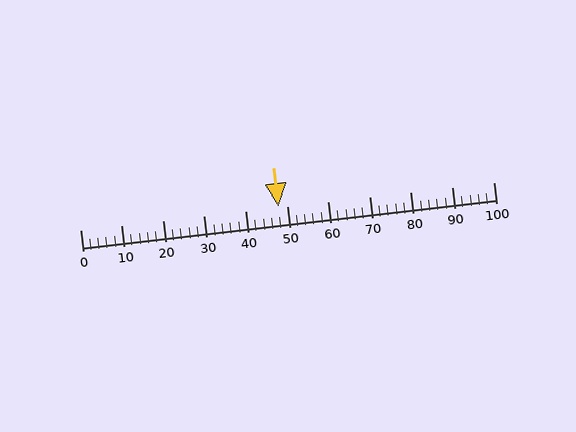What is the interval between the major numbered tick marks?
The major tick marks are spaced 10 units apart.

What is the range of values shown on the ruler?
The ruler shows values from 0 to 100.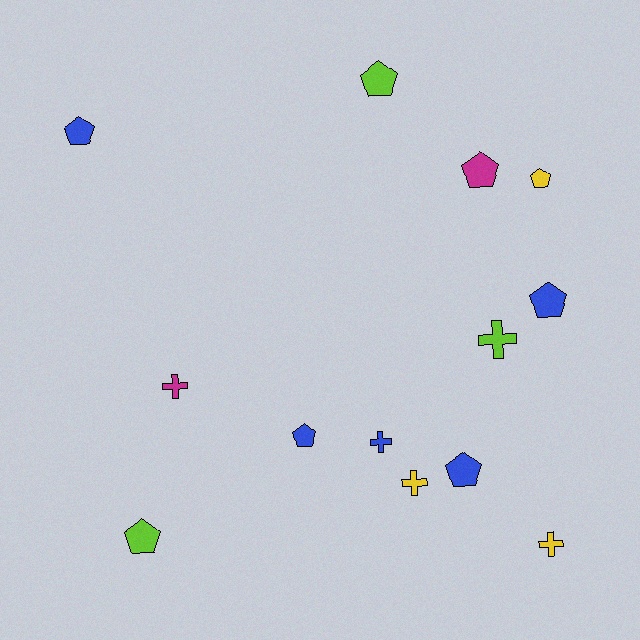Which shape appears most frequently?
Pentagon, with 8 objects.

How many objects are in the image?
There are 13 objects.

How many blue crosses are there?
There is 1 blue cross.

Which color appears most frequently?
Blue, with 5 objects.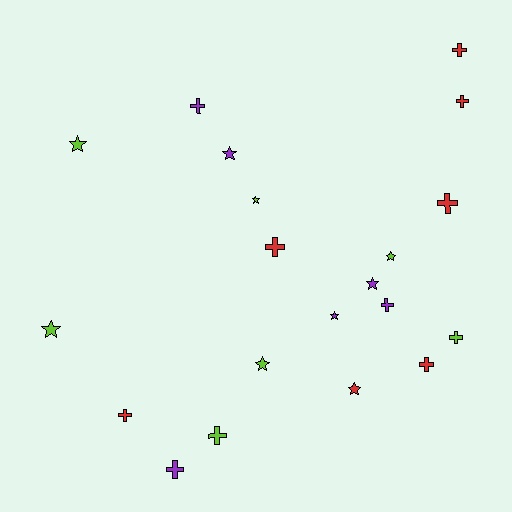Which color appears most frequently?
Lime, with 7 objects.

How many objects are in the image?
There are 20 objects.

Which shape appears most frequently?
Cross, with 11 objects.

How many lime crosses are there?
There are 2 lime crosses.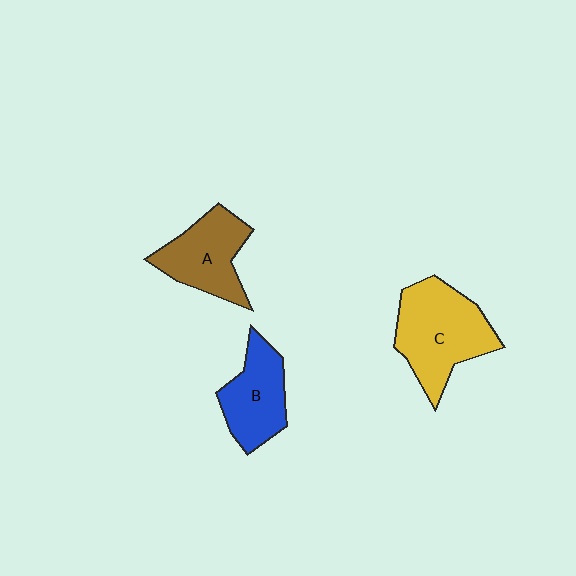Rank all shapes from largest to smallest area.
From largest to smallest: C (yellow), A (brown), B (blue).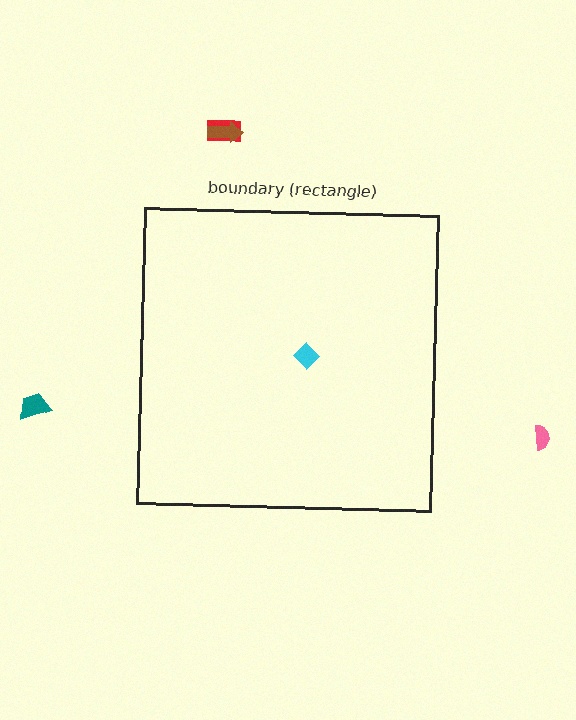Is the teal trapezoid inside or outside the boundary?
Outside.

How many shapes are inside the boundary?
1 inside, 4 outside.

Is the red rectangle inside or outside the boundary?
Outside.